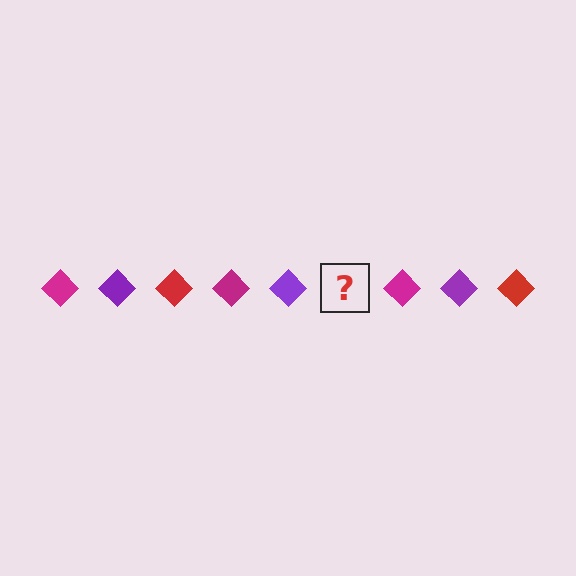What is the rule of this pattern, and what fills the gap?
The rule is that the pattern cycles through magenta, purple, red diamonds. The gap should be filled with a red diamond.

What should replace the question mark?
The question mark should be replaced with a red diamond.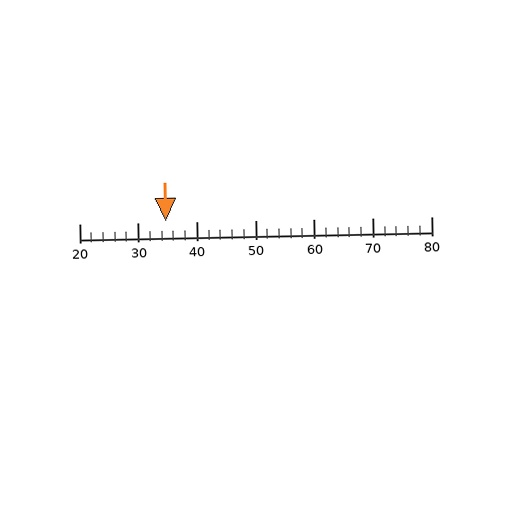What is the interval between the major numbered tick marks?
The major tick marks are spaced 10 units apart.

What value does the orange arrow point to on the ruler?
The orange arrow points to approximately 35.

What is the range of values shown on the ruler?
The ruler shows values from 20 to 80.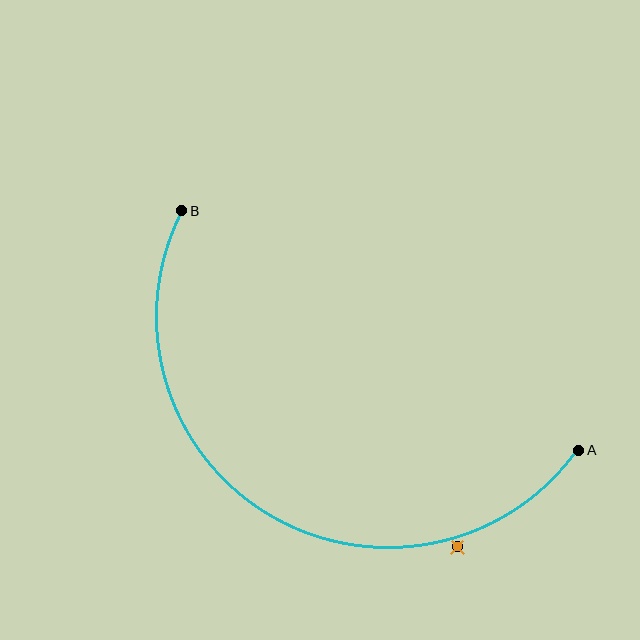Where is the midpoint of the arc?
The arc midpoint is the point on the curve farthest from the straight line joining A and B. It sits below that line.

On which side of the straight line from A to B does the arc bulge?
The arc bulges below the straight line connecting A and B.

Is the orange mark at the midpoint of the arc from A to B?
No — the orange mark does not lie on the arc at all. It sits slightly outside the curve.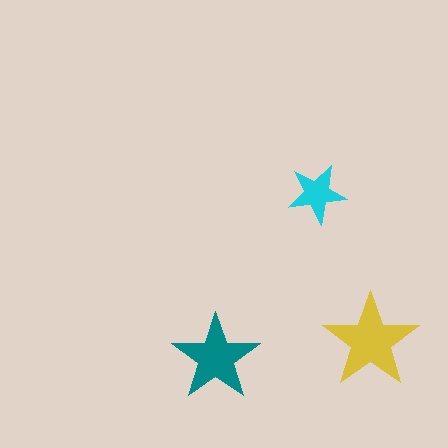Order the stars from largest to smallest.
the yellow one, the teal one, the cyan one.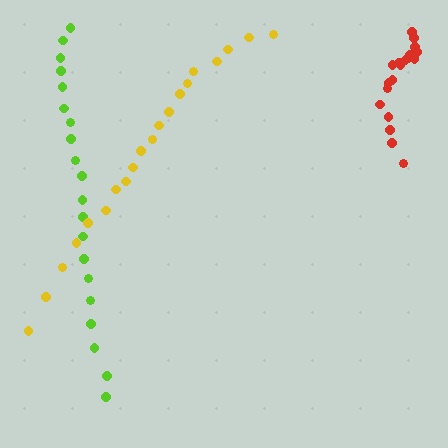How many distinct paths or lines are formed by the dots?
There are 3 distinct paths.